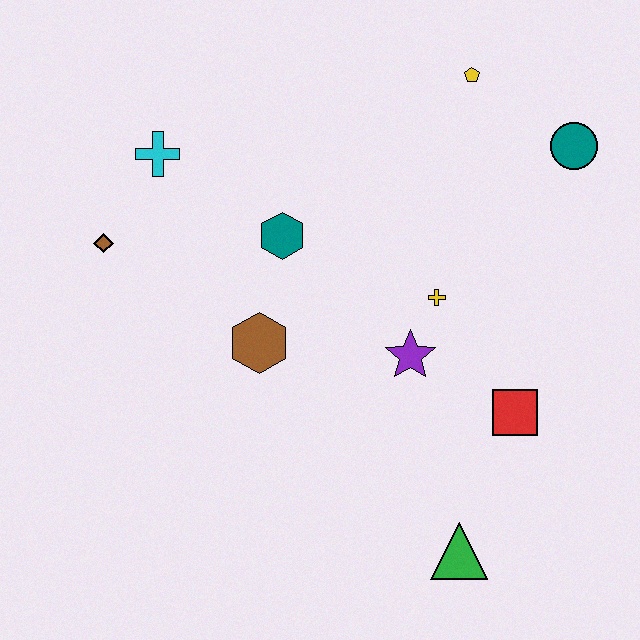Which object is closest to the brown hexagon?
The teal hexagon is closest to the brown hexagon.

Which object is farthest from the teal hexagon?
The green triangle is farthest from the teal hexagon.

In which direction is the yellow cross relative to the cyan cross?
The yellow cross is to the right of the cyan cross.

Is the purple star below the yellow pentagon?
Yes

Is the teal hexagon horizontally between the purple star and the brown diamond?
Yes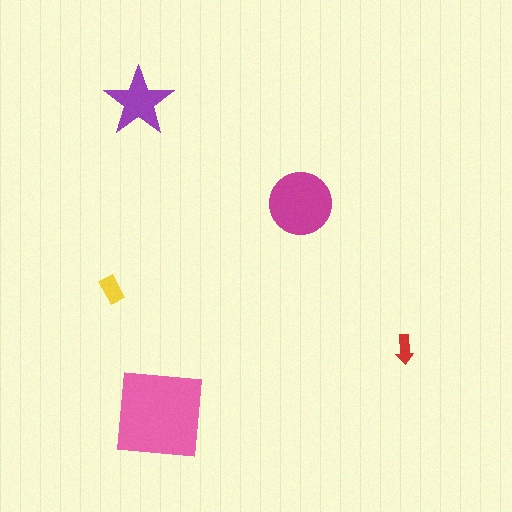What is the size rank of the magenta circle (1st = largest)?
2nd.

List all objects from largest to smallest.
The pink square, the magenta circle, the purple star, the yellow rectangle, the red arrow.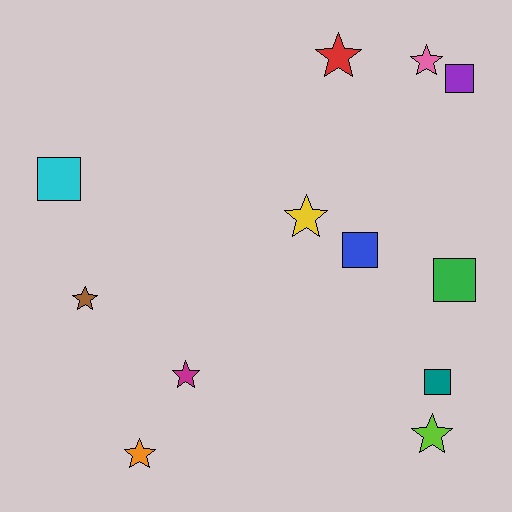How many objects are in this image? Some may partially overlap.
There are 12 objects.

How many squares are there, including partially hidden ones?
There are 5 squares.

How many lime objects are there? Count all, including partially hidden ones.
There is 1 lime object.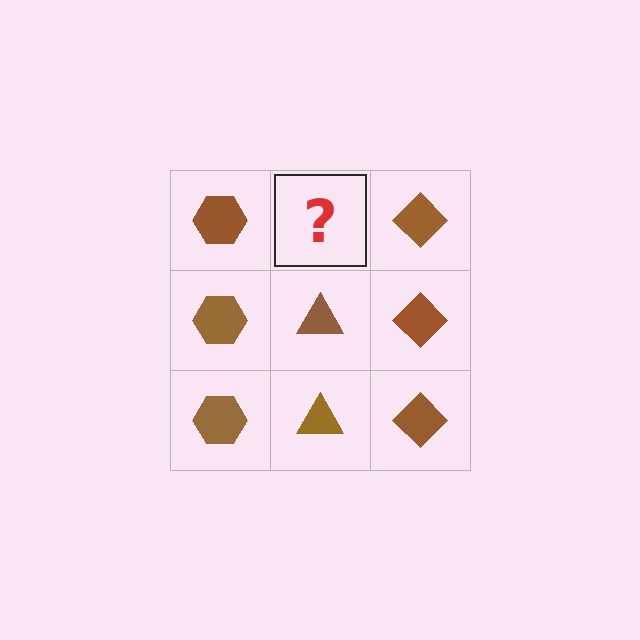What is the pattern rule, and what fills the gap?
The rule is that each column has a consistent shape. The gap should be filled with a brown triangle.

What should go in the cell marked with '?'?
The missing cell should contain a brown triangle.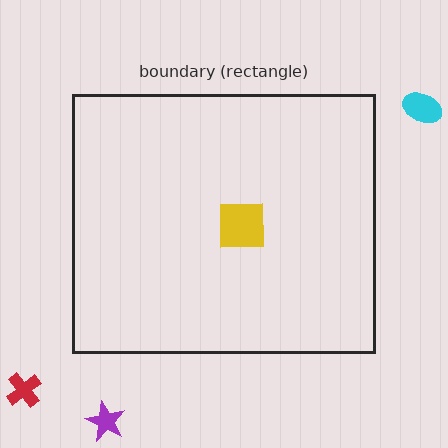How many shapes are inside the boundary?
1 inside, 3 outside.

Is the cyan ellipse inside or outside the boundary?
Outside.